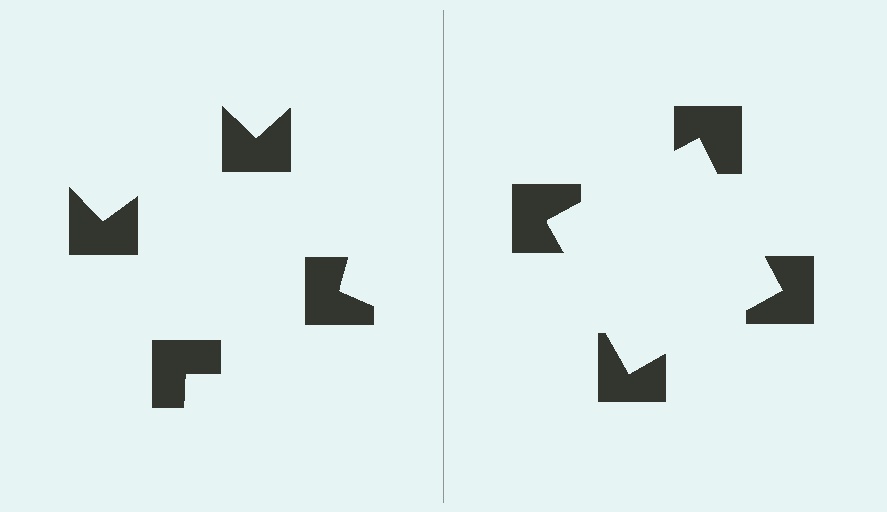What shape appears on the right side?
An illusory square.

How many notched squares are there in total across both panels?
8 — 4 on each side.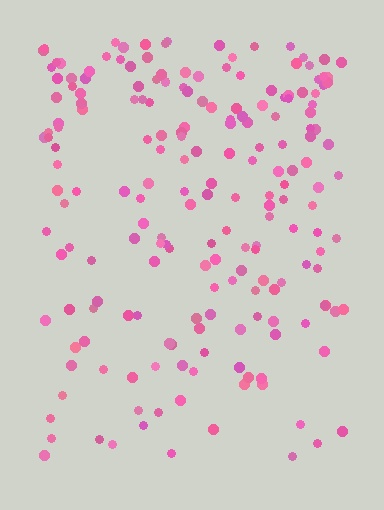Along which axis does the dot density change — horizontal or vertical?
Vertical.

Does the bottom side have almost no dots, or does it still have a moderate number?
Still a moderate number, just noticeably fewer than the top.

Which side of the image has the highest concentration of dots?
The top.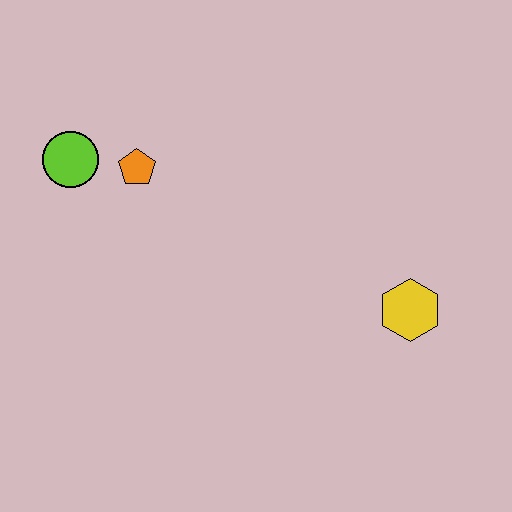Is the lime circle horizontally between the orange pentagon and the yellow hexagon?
No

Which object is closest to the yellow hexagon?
The orange pentagon is closest to the yellow hexagon.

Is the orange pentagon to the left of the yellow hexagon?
Yes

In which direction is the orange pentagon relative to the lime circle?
The orange pentagon is to the right of the lime circle.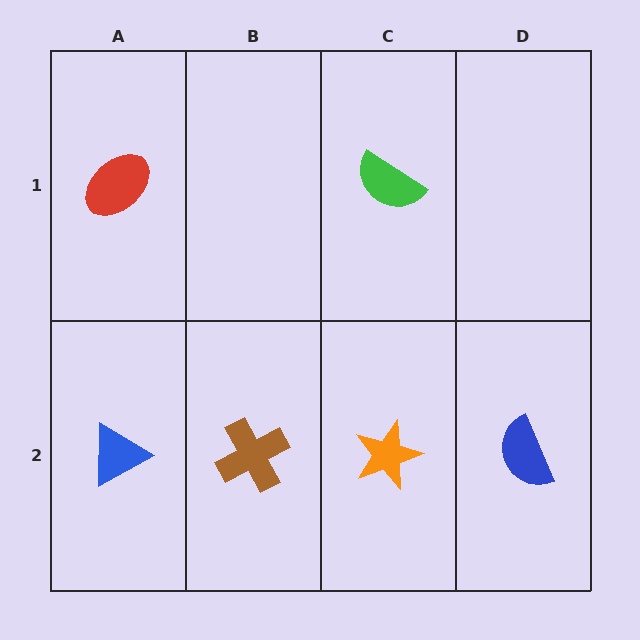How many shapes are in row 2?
4 shapes.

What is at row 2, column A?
A blue triangle.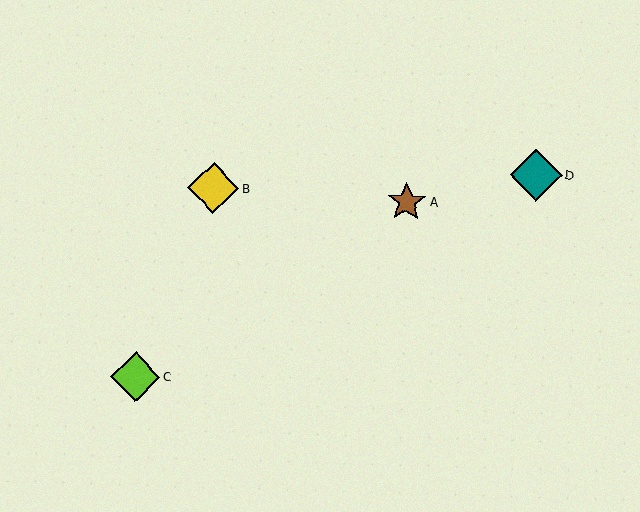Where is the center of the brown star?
The center of the brown star is at (407, 202).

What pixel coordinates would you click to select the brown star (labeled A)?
Click at (407, 202) to select the brown star A.